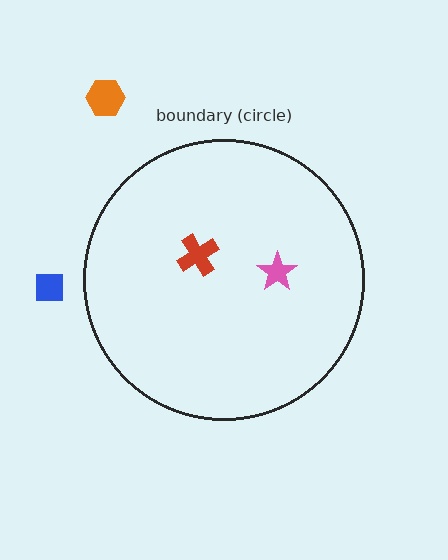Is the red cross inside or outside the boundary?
Inside.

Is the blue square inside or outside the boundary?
Outside.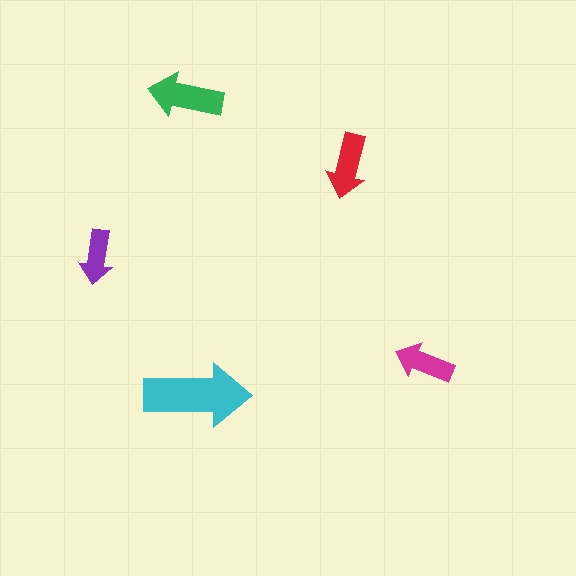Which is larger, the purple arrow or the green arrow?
The green one.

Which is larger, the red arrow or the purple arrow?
The red one.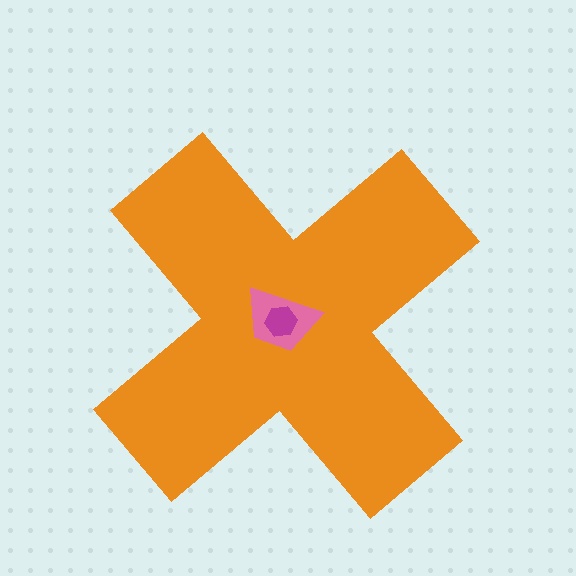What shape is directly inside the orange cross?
The pink trapezoid.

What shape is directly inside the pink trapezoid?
The magenta hexagon.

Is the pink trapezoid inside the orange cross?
Yes.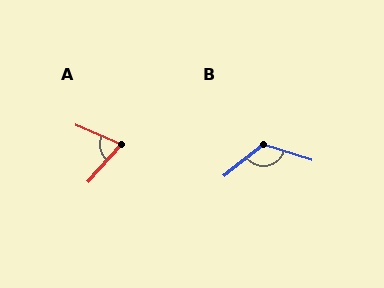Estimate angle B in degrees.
Approximately 124 degrees.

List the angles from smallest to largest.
A (72°), B (124°).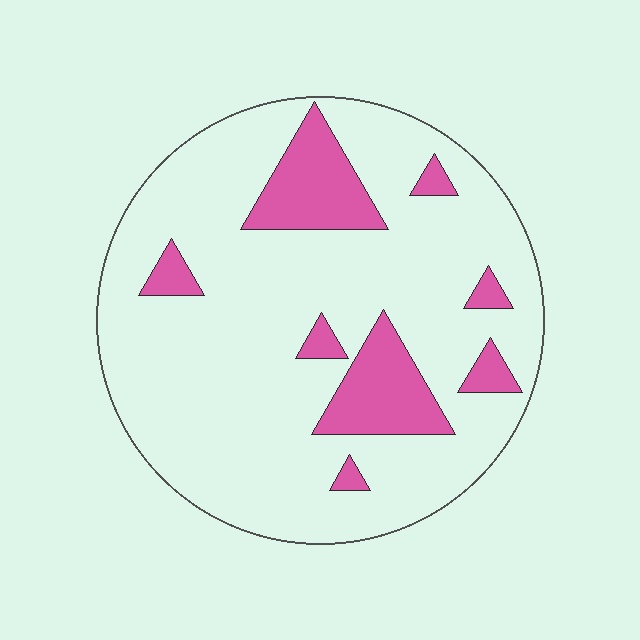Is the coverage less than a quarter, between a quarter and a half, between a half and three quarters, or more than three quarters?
Less than a quarter.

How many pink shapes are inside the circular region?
8.